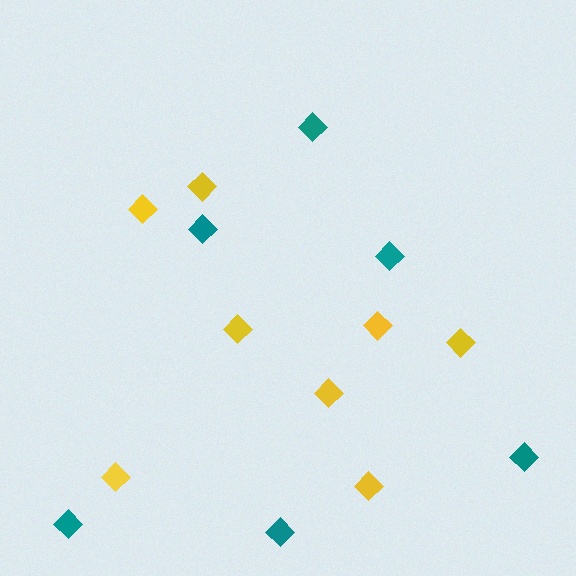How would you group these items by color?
There are 2 groups: one group of teal diamonds (6) and one group of yellow diamonds (8).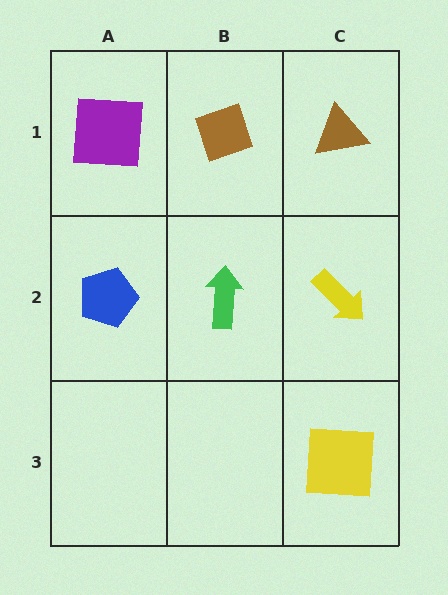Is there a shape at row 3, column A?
No, that cell is empty.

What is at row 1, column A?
A purple square.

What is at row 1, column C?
A brown triangle.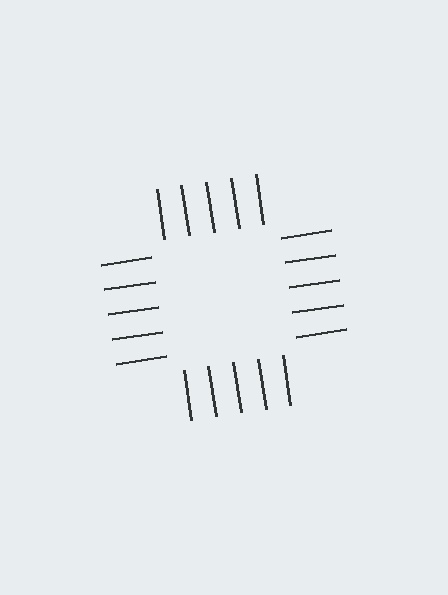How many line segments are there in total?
20 — 5 along each of the 4 edges.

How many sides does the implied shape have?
4 sides — the line-ends trace a square.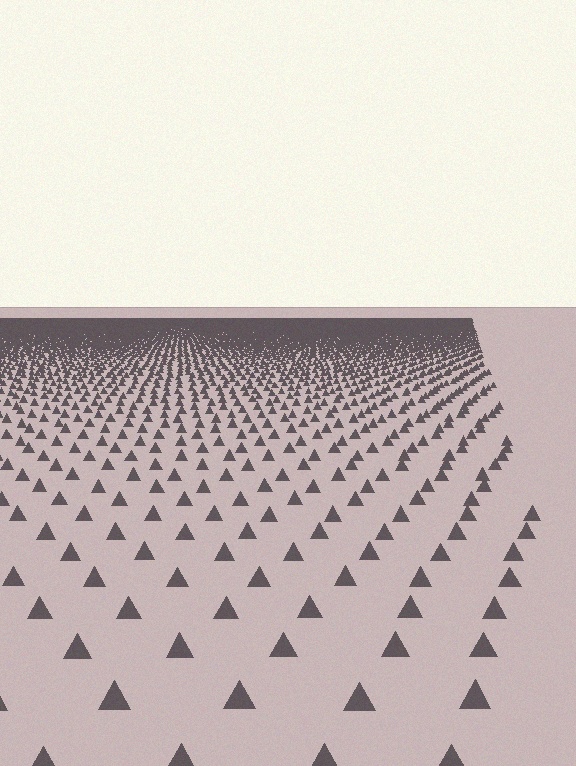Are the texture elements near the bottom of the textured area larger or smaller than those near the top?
Larger. Near the bottom, elements are closer to the viewer and appear at a bigger on-screen size.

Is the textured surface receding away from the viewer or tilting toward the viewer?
The surface is receding away from the viewer. Texture elements get smaller and denser toward the top.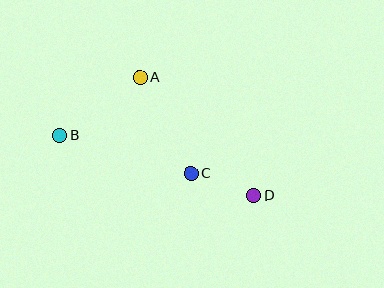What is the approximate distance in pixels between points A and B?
The distance between A and B is approximately 99 pixels.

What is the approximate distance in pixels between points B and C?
The distance between B and C is approximately 137 pixels.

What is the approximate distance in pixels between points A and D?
The distance between A and D is approximately 164 pixels.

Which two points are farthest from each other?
Points B and D are farthest from each other.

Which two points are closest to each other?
Points C and D are closest to each other.